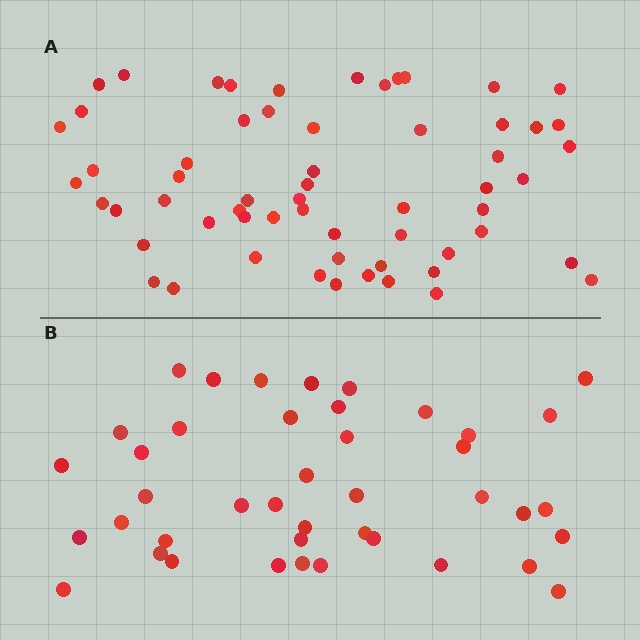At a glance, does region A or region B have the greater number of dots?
Region A (the top region) has more dots.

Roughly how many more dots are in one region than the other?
Region A has approximately 20 more dots than region B.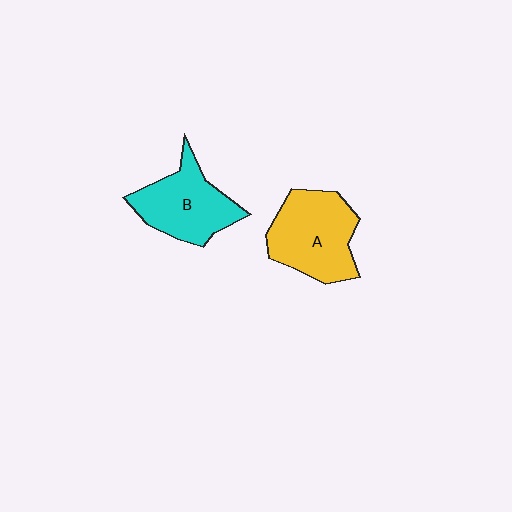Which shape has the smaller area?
Shape B (cyan).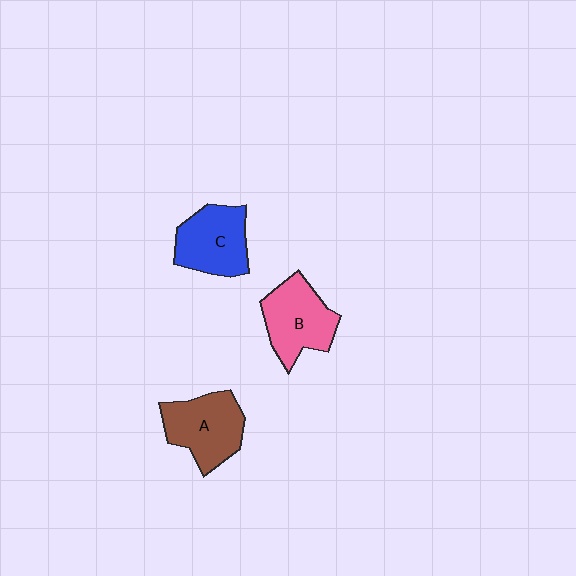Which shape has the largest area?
Shape A (brown).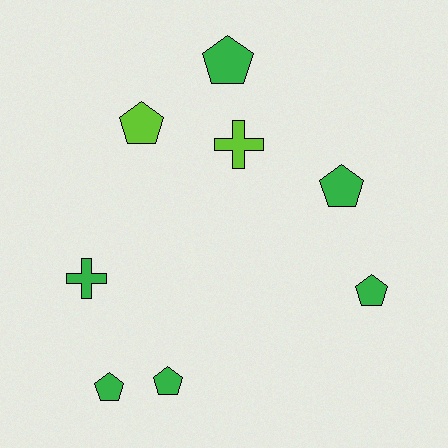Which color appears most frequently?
Green, with 6 objects.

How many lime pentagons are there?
There is 1 lime pentagon.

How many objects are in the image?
There are 8 objects.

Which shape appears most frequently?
Pentagon, with 6 objects.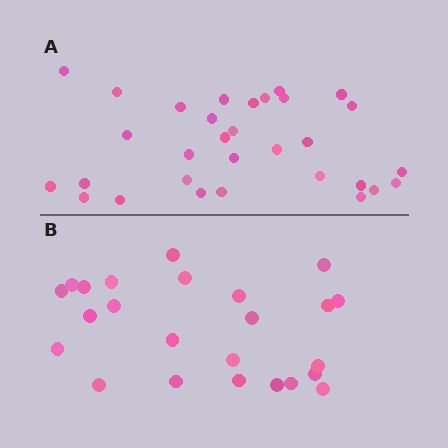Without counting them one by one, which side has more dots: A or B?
Region A (the top region) has more dots.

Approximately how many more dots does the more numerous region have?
Region A has roughly 8 or so more dots than region B.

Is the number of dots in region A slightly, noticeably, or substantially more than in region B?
Region A has noticeably more, but not dramatically so. The ratio is roughly 1.3 to 1.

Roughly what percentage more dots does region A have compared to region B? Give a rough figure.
About 30% more.